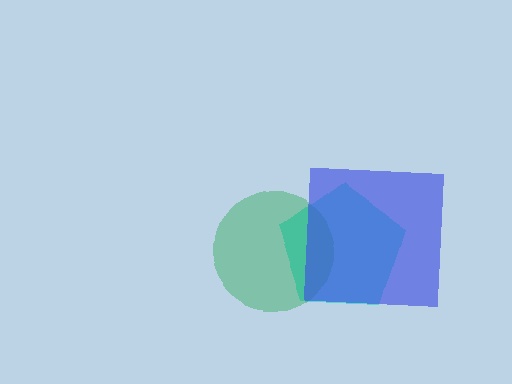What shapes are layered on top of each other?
The layered shapes are: a cyan pentagon, a green circle, a blue square.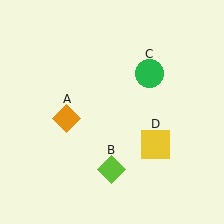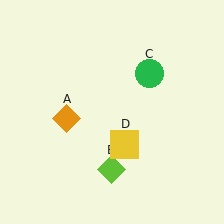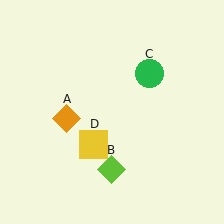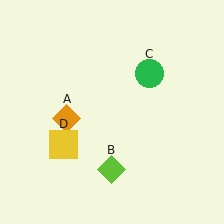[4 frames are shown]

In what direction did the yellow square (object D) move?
The yellow square (object D) moved left.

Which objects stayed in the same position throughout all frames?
Orange diamond (object A) and lime diamond (object B) and green circle (object C) remained stationary.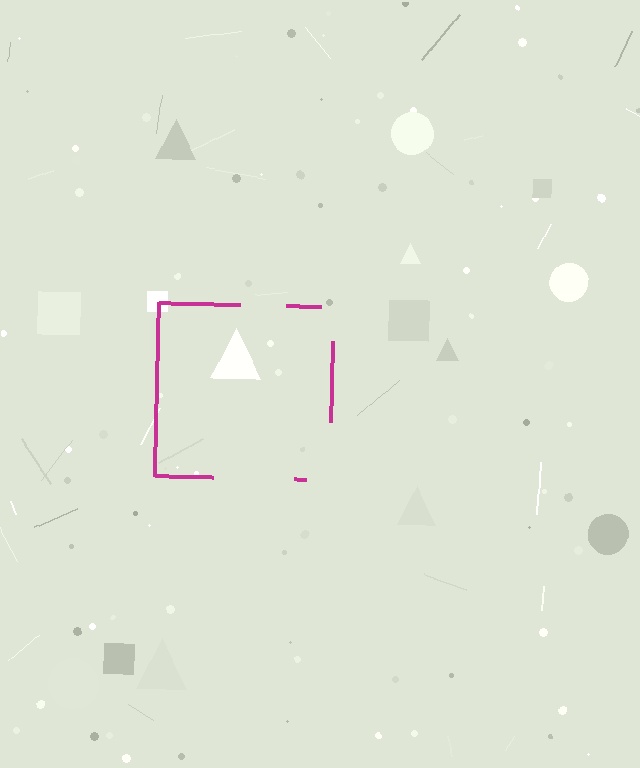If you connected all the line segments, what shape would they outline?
They would outline a square.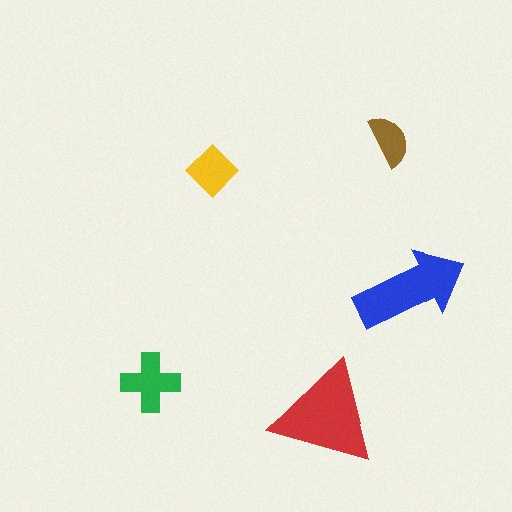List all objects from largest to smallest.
The red triangle, the blue arrow, the green cross, the yellow diamond, the brown semicircle.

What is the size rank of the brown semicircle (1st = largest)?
5th.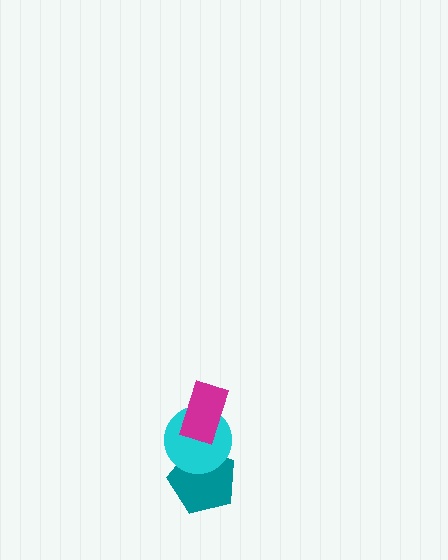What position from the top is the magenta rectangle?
The magenta rectangle is 1st from the top.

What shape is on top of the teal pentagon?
The cyan circle is on top of the teal pentagon.